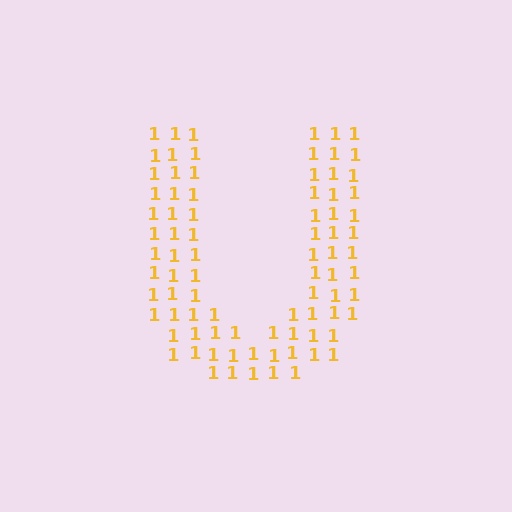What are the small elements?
The small elements are digit 1's.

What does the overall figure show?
The overall figure shows the letter U.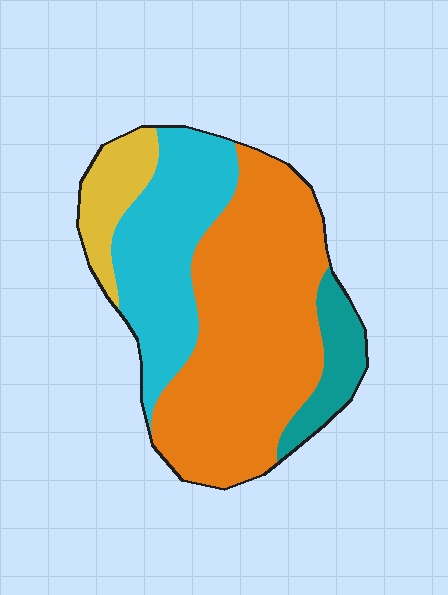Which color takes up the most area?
Orange, at roughly 55%.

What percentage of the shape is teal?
Teal covers 9% of the shape.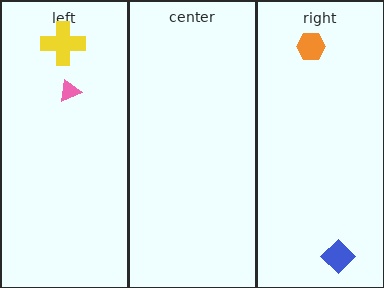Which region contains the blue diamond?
The right region.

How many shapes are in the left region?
2.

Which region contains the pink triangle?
The left region.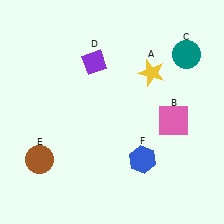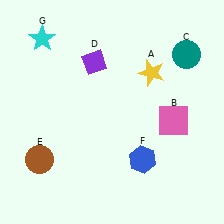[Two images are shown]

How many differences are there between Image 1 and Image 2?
There is 1 difference between the two images.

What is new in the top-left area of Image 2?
A cyan star (G) was added in the top-left area of Image 2.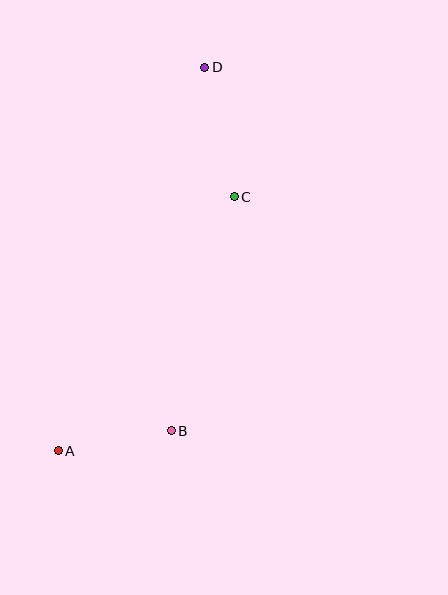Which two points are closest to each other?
Points A and B are closest to each other.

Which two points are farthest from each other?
Points A and D are farthest from each other.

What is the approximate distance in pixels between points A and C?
The distance between A and C is approximately 309 pixels.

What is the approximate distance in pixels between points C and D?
The distance between C and D is approximately 133 pixels.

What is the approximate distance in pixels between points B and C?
The distance between B and C is approximately 242 pixels.